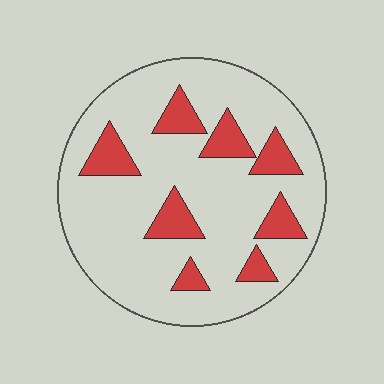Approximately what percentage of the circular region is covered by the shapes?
Approximately 20%.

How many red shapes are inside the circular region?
8.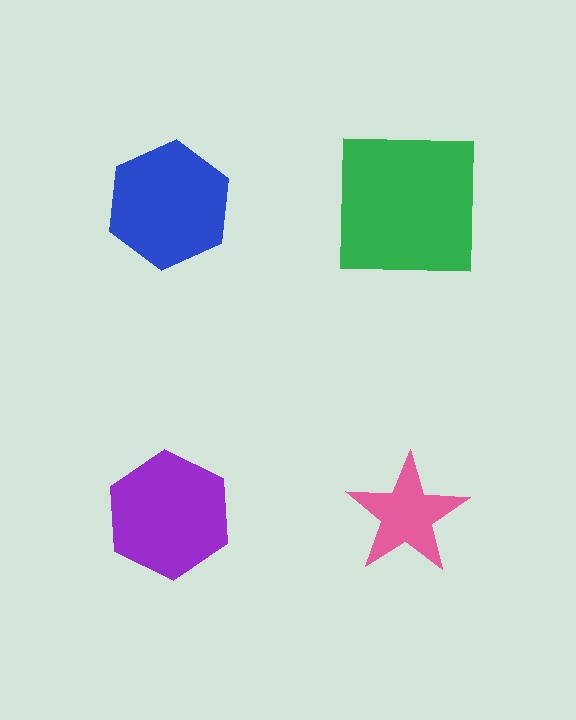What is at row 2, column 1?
A purple hexagon.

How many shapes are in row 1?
2 shapes.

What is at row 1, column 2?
A green square.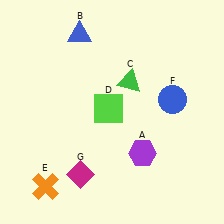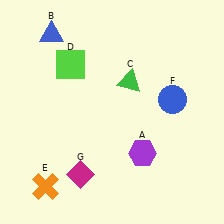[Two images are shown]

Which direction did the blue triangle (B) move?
The blue triangle (B) moved left.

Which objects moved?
The objects that moved are: the blue triangle (B), the lime square (D).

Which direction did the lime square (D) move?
The lime square (D) moved up.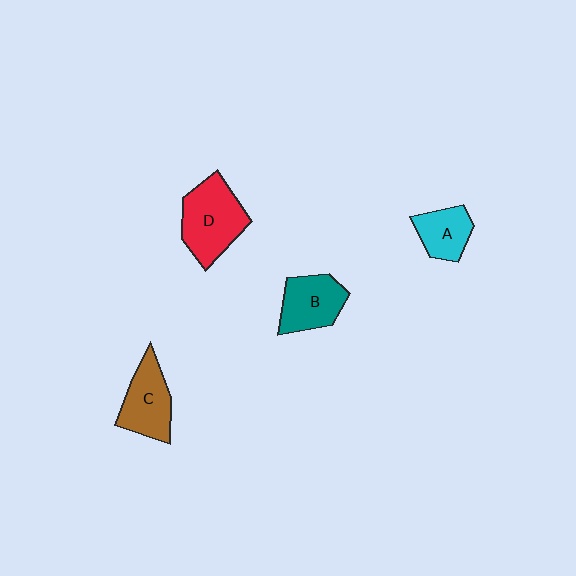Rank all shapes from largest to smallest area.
From largest to smallest: D (red), C (brown), B (teal), A (cyan).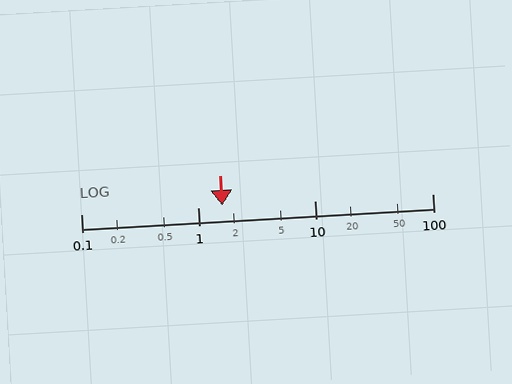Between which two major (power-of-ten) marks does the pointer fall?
The pointer is between 1 and 10.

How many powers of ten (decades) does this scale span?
The scale spans 3 decades, from 0.1 to 100.